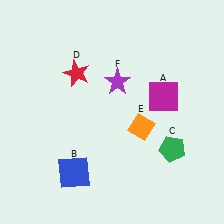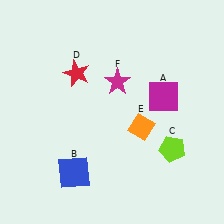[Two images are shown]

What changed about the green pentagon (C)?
In Image 1, C is green. In Image 2, it changed to lime.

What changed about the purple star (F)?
In Image 1, F is purple. In Image 2, it changed to magenta.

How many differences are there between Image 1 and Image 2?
There are 2 differences between the two images.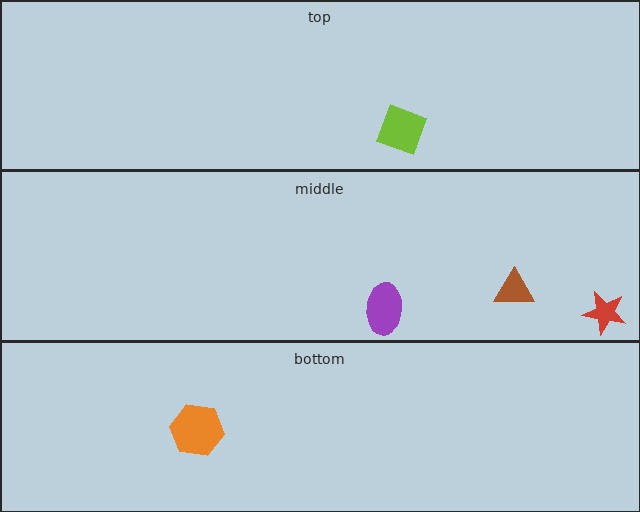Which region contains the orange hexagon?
The bottom region.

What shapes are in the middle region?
The purple ellipse, the red star, the brown triangle.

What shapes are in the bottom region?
The orange hexagon.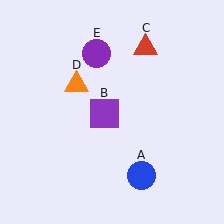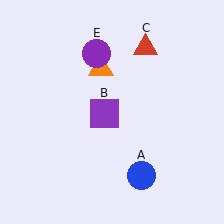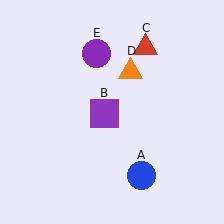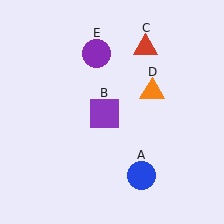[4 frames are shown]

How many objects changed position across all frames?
1 object changed position: orange triangle (object D).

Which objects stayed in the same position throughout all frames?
Blue circle (object A) and purple square (object B) and red triangle (object C) and purple circle (object E) remained stationary.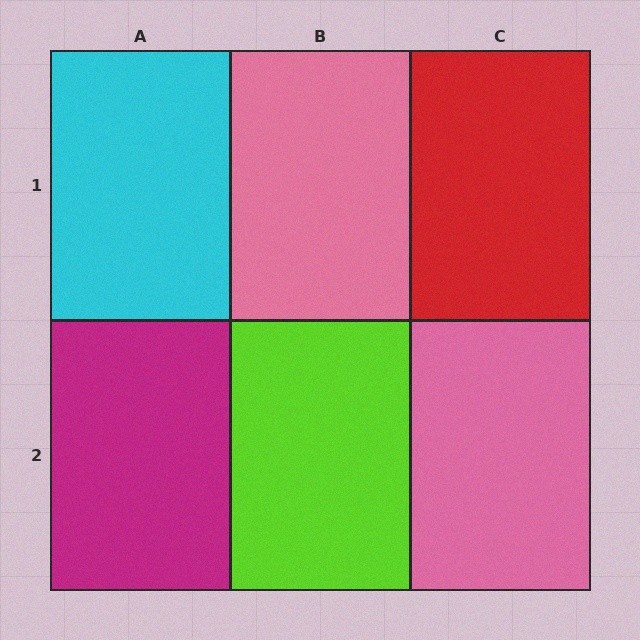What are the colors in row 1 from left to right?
Cyan, pink, red.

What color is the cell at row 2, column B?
Lime.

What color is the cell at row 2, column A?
Magenta.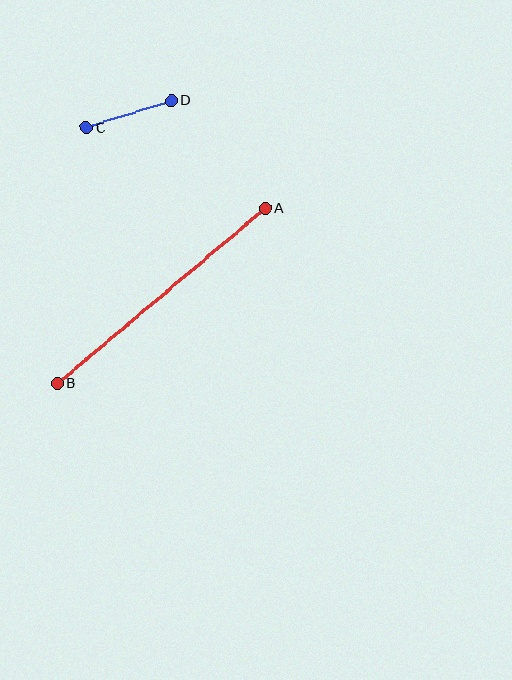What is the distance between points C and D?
The distance is approximately 89 pixels.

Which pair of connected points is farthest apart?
Points A and B are farthest apart.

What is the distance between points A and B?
The distance is approximately 272 pixels.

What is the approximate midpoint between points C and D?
The midpoint is at approximately (129, 114) pixels.